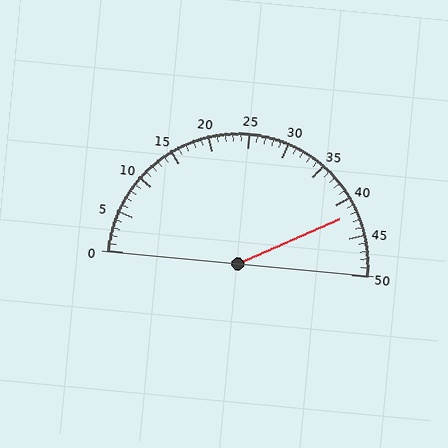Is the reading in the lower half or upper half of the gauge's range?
The reading is in the upper half of the range (0 to 50).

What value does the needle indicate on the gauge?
The needle indicates approximately 42.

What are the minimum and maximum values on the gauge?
The gauge ranges from 0 to 50.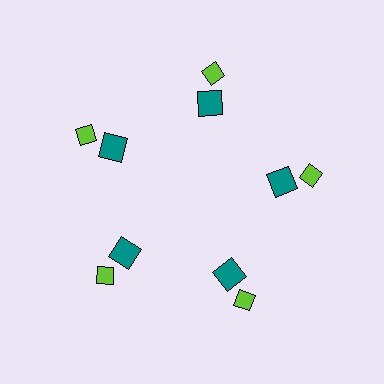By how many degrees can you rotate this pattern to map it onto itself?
The pattern maps onto itself every 72 degrees of rotation.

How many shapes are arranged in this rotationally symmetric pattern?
There are 10 shapes, arranged in 5 groups of 2.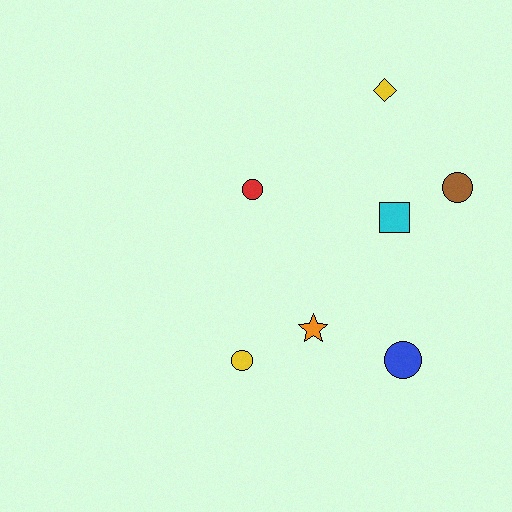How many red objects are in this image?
There is 1 red object.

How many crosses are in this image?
There are no crosses.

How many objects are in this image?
There are 7 objects.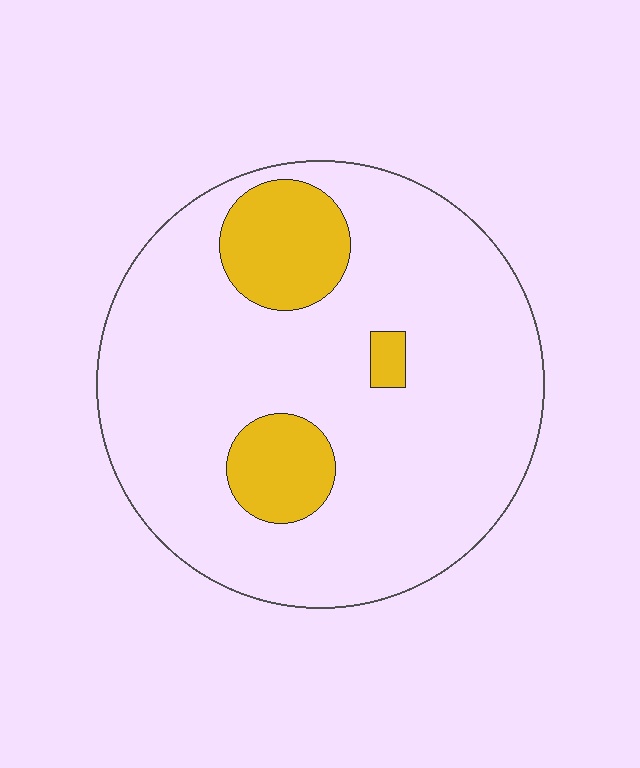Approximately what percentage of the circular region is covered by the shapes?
Approximately 15%.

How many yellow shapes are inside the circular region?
3.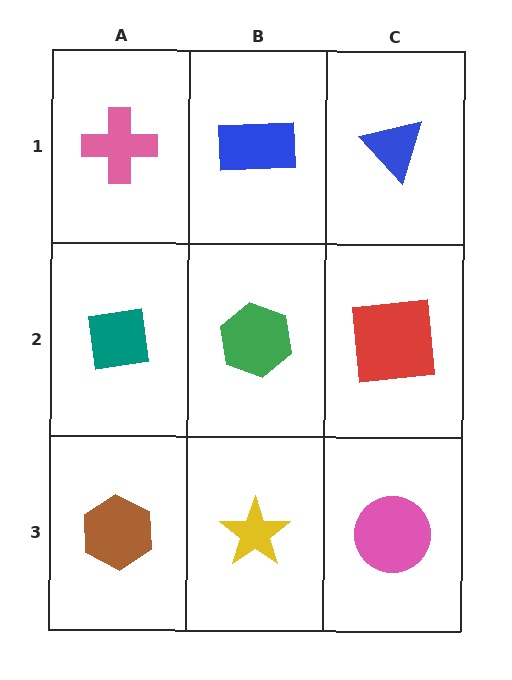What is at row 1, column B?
A blue rectangle.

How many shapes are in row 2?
3 shapes.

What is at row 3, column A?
A brown hexagon.